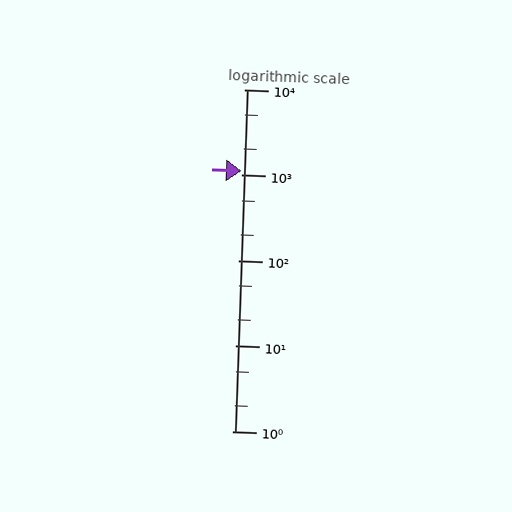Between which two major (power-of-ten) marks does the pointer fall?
The pointer is between 1000 and 10000.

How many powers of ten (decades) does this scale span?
The scale spans 4 decades, from 1 to 10000.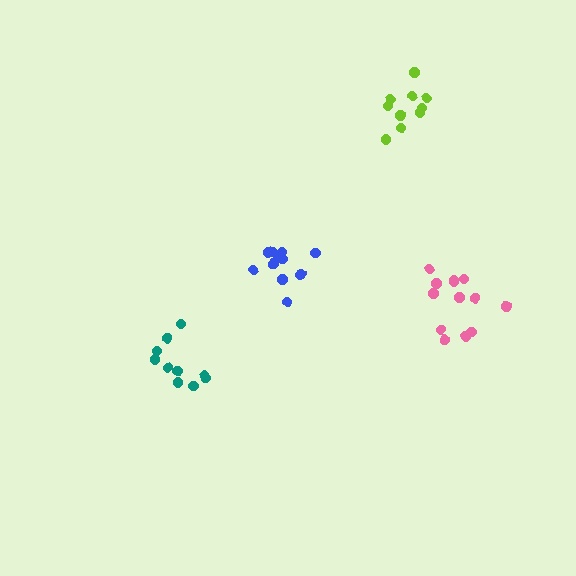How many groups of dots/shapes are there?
There are 4 groups.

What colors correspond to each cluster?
The clusters are colored: lime, teal, pink, blue.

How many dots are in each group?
Group 1: 10 dots, Group 2: 10 dots, Group 3: 13 dots, Group 4: 12 dots (45 total).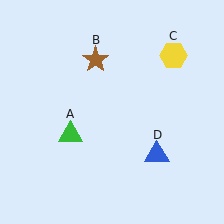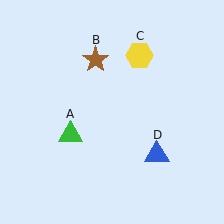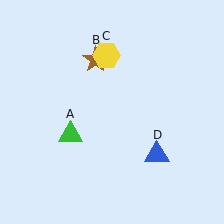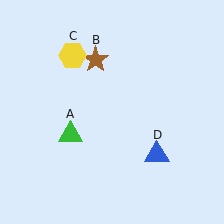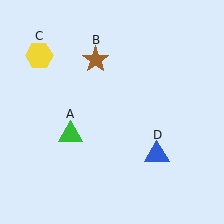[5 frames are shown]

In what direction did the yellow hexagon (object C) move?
The yellow hexagon (object C) moved left.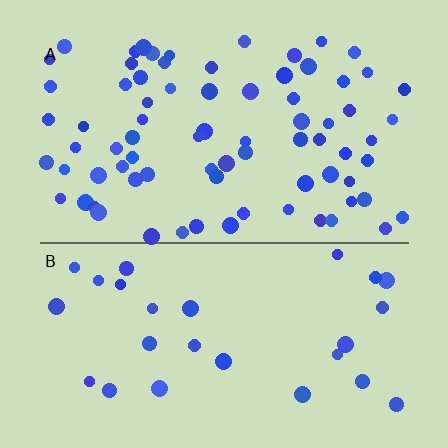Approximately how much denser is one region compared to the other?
Approximately 2.7× — region A over region B.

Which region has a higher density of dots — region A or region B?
A (the top).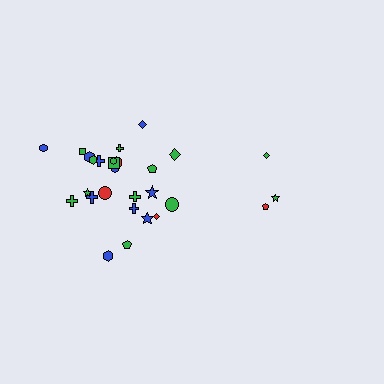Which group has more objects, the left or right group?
The left group.